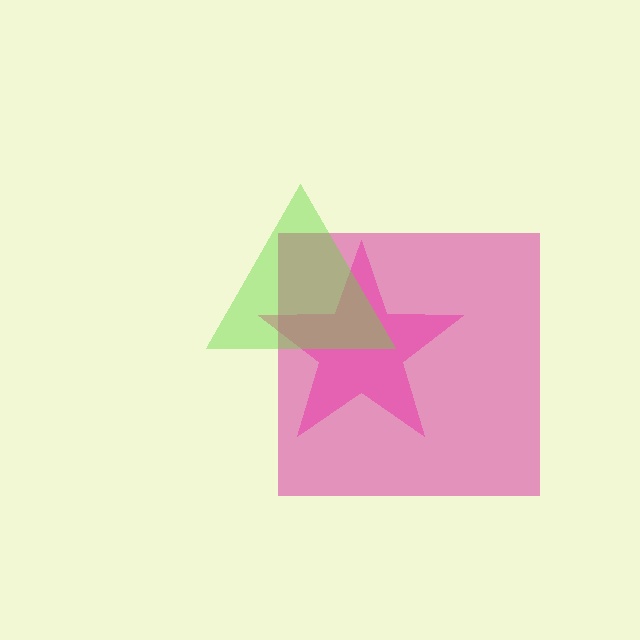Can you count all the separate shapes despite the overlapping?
Yes, there are 3 separate shapes.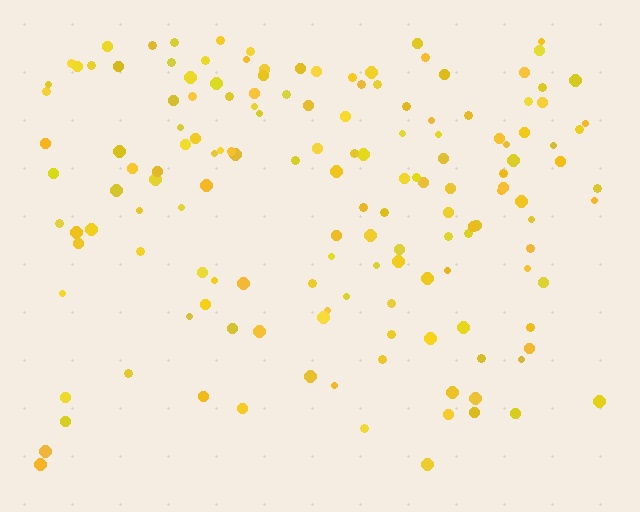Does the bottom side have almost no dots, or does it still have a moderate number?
Still a moderate number, just noticeably fewer than the top.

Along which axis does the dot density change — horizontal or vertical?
Vertical.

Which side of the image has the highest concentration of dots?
The top.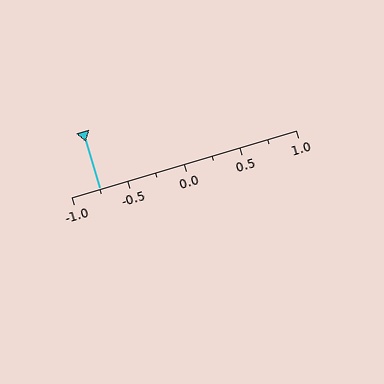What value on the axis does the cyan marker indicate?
The marker indicates approximately -0.75.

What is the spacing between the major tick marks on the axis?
The major ticks are spaced 0.5 apart.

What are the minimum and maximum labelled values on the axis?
The axis runs from -1.0 to 1.0.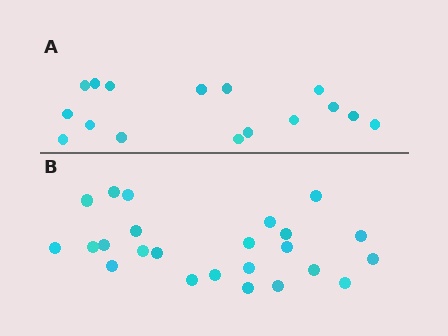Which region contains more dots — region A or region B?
Region B (the bottom region) has more dots.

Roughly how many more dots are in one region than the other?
Region B has roughly 8 or so more dots than region A.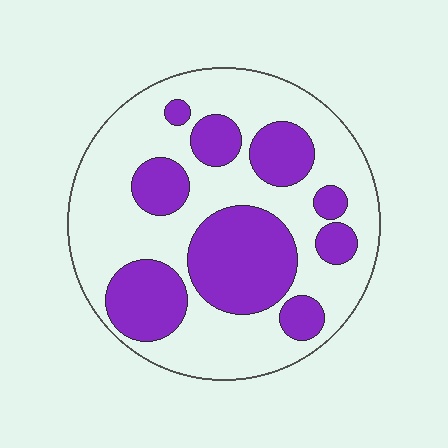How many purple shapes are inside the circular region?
9.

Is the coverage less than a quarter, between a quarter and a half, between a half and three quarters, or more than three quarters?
Between a quarter and a half.